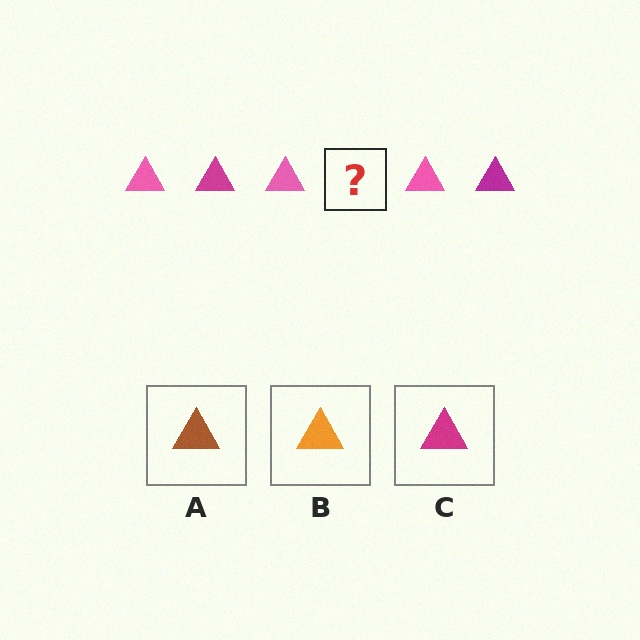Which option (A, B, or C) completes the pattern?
C.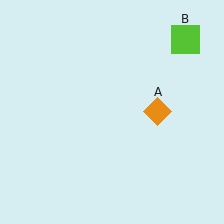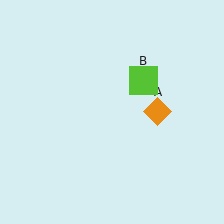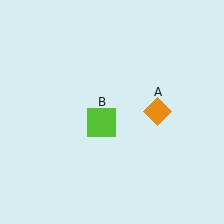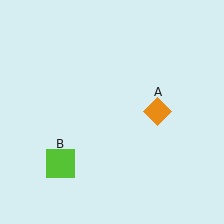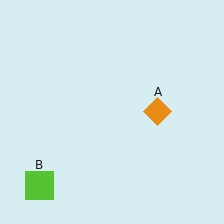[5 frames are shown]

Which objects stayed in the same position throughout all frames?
Orange diamond (object A) remained stationary.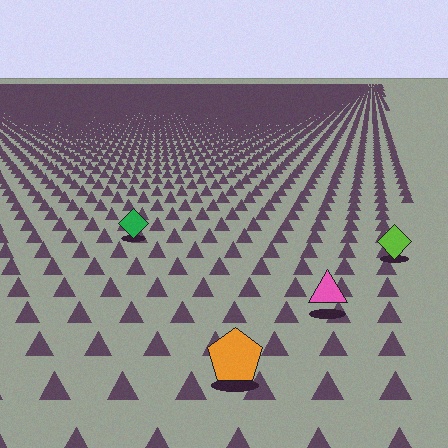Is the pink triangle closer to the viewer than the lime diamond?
Yes. The pink triangle is closer — you can tell from the texture gradient: the ground texture is coarser near it.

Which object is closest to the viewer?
The orange pentagon is closest. The texture marks near it are larger and more spread out.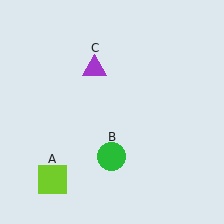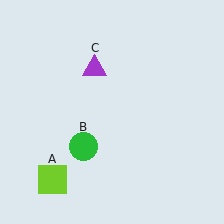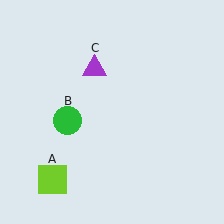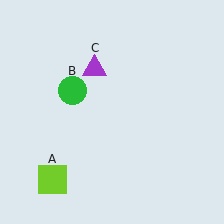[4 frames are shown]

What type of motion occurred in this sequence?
The green circle (object B) rotated clockwise around the center of the scene.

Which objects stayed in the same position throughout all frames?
Lime square (object A) and purple triangle (object C) remained stationary.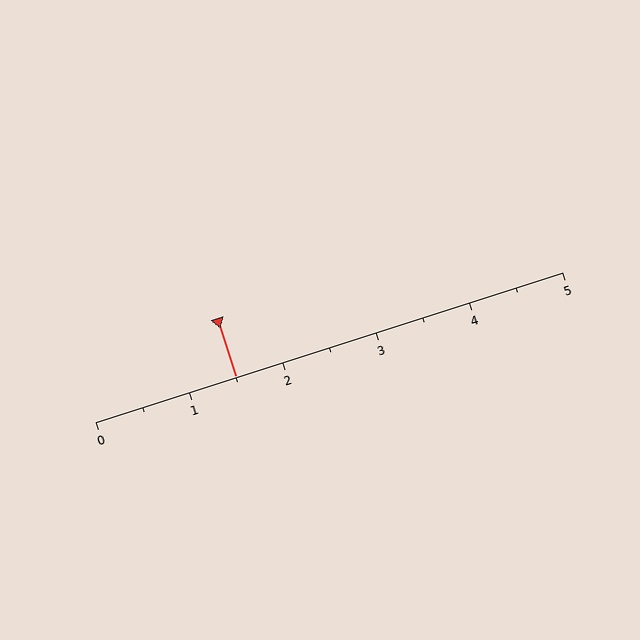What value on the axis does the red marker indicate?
The marker indicates approximately 1.5.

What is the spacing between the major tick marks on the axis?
The major ticks are spaced 1 apart.